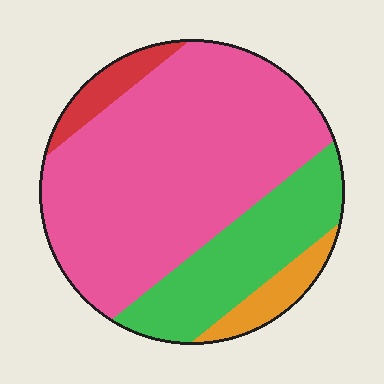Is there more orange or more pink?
Pink.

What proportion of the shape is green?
Green takes up less than a quarter of the shape.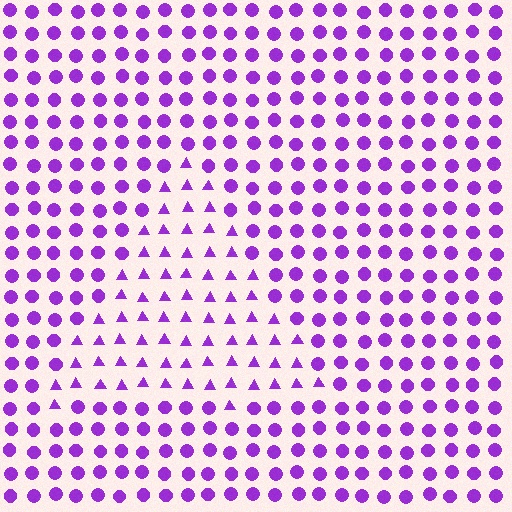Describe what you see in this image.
The image is filled with small purple elements arranged in a uniform grid. A triangle-shaped region contains triangles, while the surrounding area contains circles. The boundary is defined purely by the change in element shape.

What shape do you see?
I see a triangle.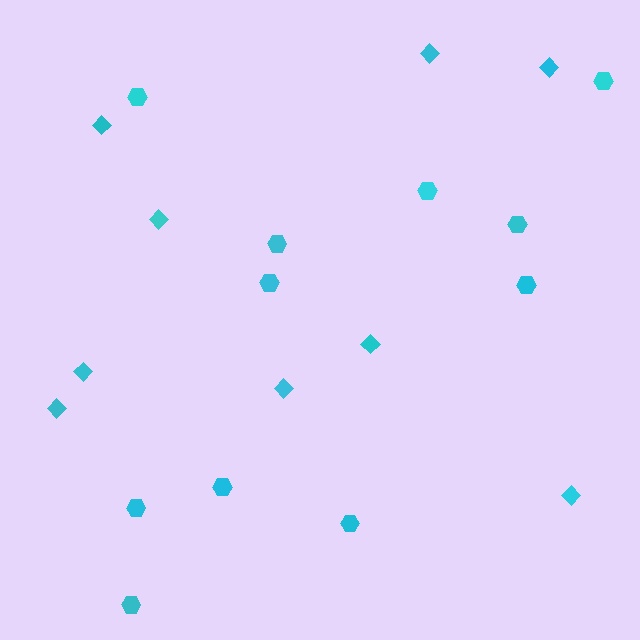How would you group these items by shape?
There are 2 groups: one group of diamonds (9) and one group of hexagons (11).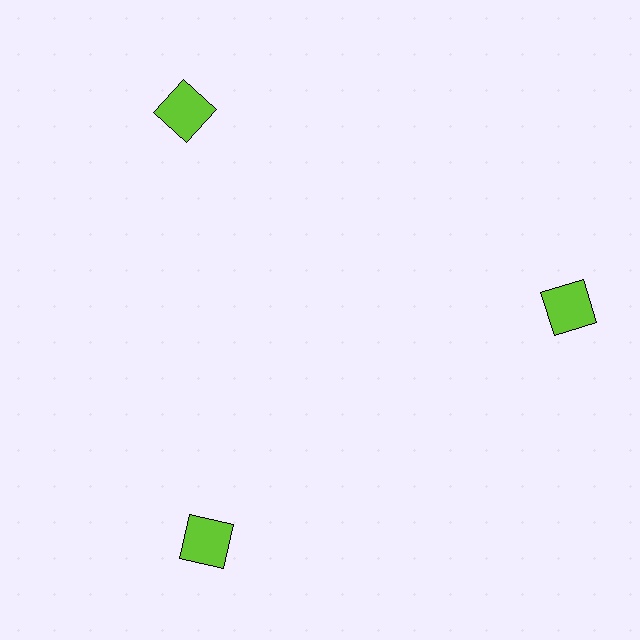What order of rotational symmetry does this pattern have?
This pattern has 3-fold rotational symmetry.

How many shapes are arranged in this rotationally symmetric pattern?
There are 3 shapes, arranged in 3 groups of 1.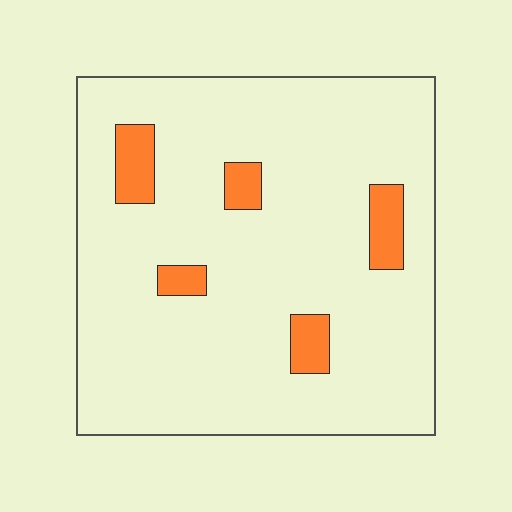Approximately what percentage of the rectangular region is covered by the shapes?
Approximately 10%.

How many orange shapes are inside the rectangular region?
5.